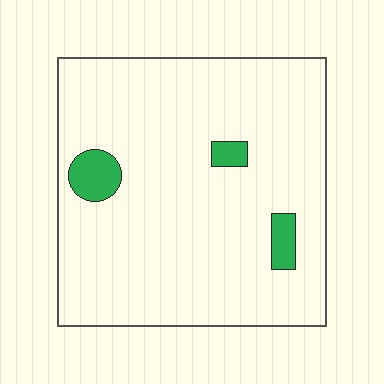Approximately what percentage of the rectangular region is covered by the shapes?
Approximately 5%.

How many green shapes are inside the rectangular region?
3.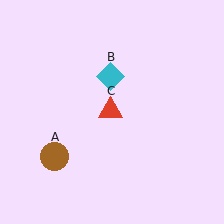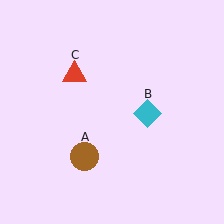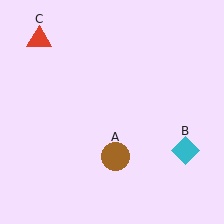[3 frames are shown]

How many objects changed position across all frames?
3 objects changed position: brown circle (object A), cyan diamond (object B), red triangle (object C).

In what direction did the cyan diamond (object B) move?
The cyan diamond (object B) moved down and to the right.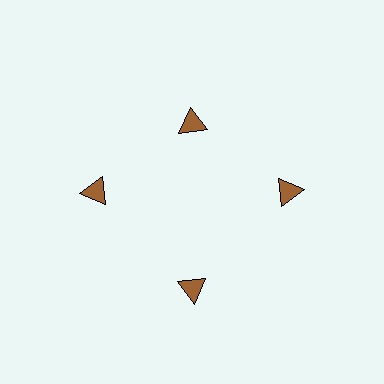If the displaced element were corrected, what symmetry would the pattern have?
It would have 4-fold rotational symmetry — the pattern would map onto itself every 90 degrees.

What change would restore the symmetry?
The symmetry would be restored by moving it outward, back onto the ring so that all 4 triangles sit at equal angles and equal distance from the center.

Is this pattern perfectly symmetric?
No. The 4 brown triangles are arranged in a ring, but one element near the 12 o'clock position is pulled inward toward the center, breaking the 4-fold rotational symmetry.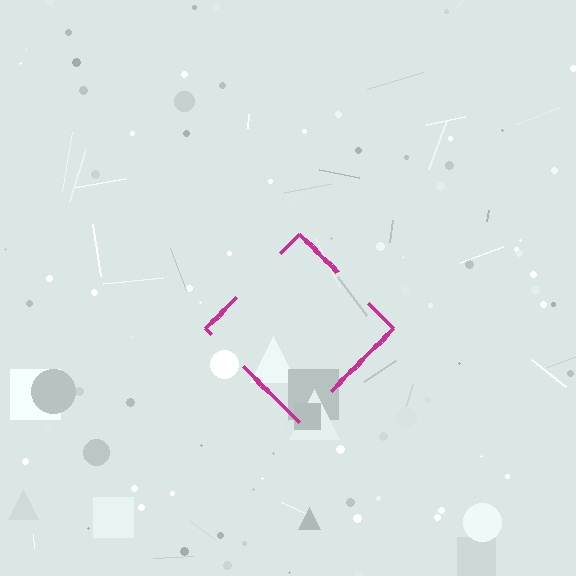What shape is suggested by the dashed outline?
The dashed outline suggests a diamond.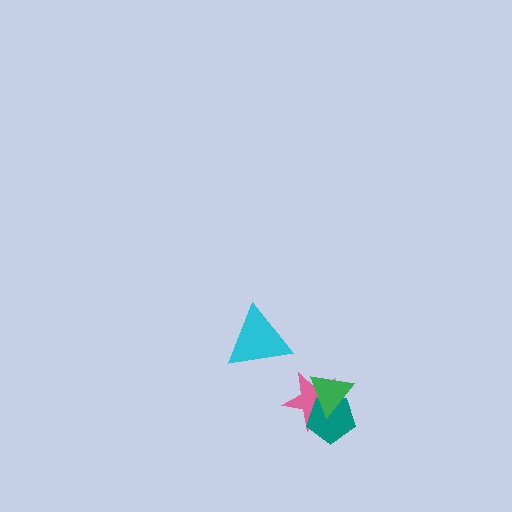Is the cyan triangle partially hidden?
No, no other shape covers it.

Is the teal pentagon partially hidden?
Yes, it is partially covered by another shape.